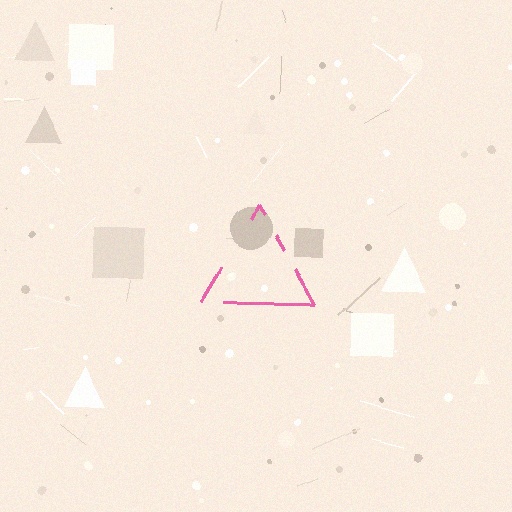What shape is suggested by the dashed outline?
The dashed outline suggests a triangle.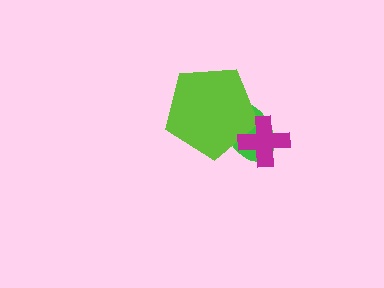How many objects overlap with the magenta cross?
2 objects overlap with the magenta cross.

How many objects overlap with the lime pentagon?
2 objects overlap with the lime pentagon.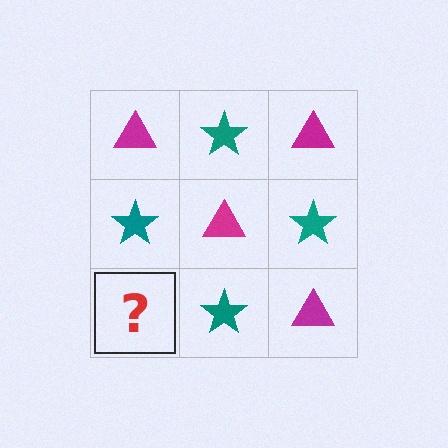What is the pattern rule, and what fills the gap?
The rule is that it alternates magenta triangle and teal star in a checkerboard pattern. The gap should be filled with a magenta triangle.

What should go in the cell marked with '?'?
The missing cell should contain a magenta triangle.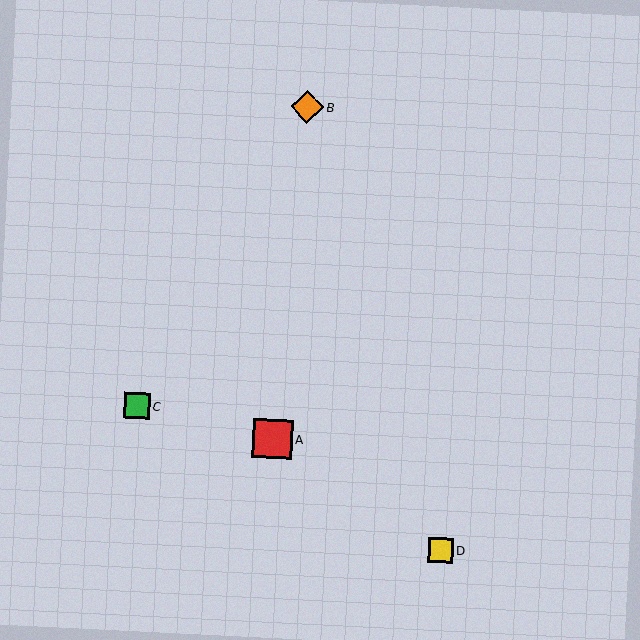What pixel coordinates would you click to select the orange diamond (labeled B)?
Click at (307, 107) to select the orange diamond B.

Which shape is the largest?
The red square (labeled A) is the largest.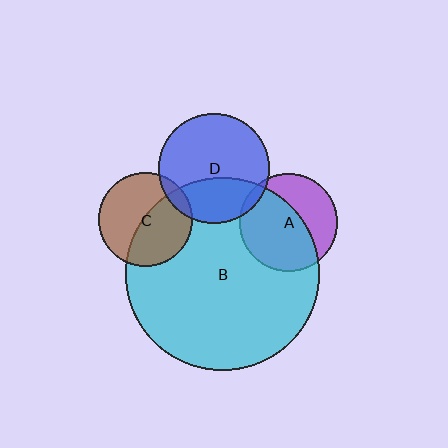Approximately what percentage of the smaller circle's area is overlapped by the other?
Approximately 35%.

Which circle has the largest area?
Circle B (cyan).